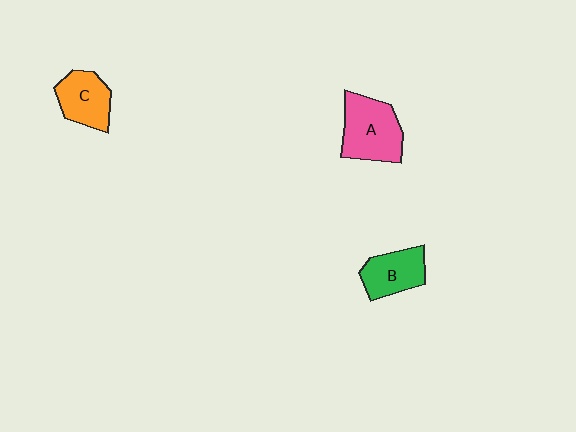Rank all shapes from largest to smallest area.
From largest to smallest: A (pink), B (green), C (orange).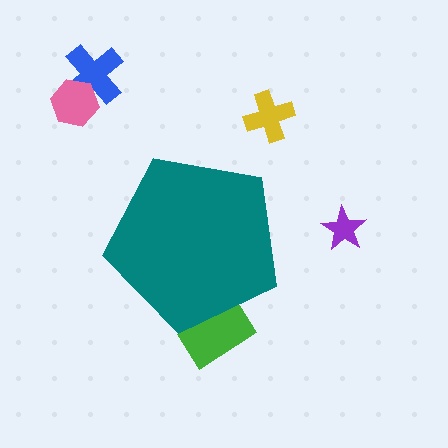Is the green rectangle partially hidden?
Yes, the green rectangle is partially hidden behind the teal pentagon.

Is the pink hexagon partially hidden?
No, the pink hexagon is fully visible.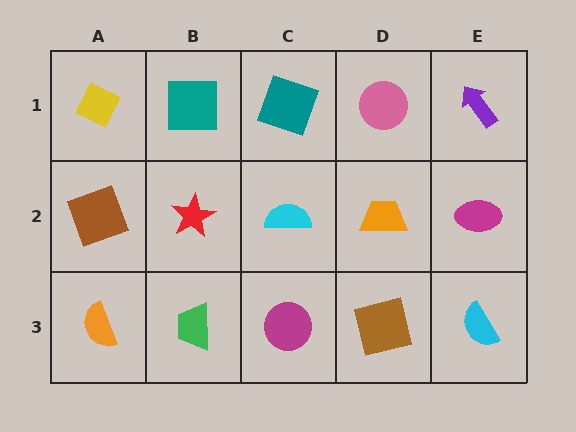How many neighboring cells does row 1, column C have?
3.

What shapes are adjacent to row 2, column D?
A pink circle (row 1, column D), a brown square (row 3, column D), a cyan semicircle (row 2, column C), a magenta ellipse (row 2, column E).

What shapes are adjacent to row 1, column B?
A red star (row 2, column B), a yellow diamond (row 1, column A), a teal square (row 1, column C).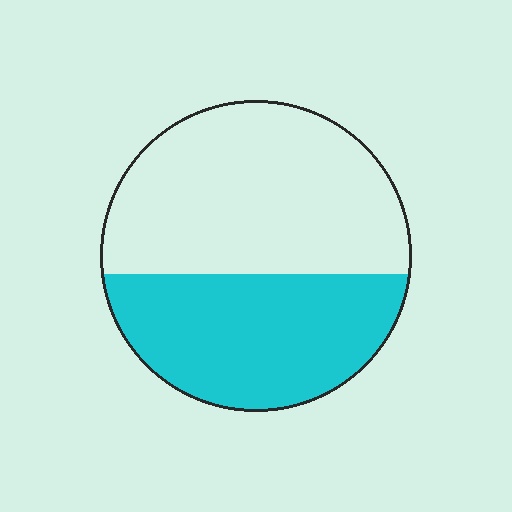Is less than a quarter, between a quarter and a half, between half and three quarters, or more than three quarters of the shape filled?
Between a quarter and a half.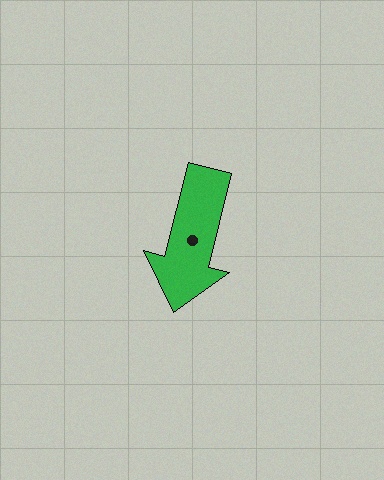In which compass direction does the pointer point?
South.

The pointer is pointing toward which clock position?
Roughly 6 o'clock.